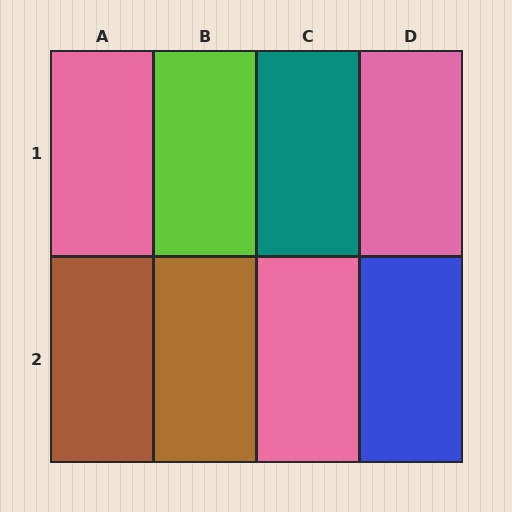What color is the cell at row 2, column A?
Brown.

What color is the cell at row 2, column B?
Brown.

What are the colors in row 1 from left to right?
Pink, lime, teal, pink.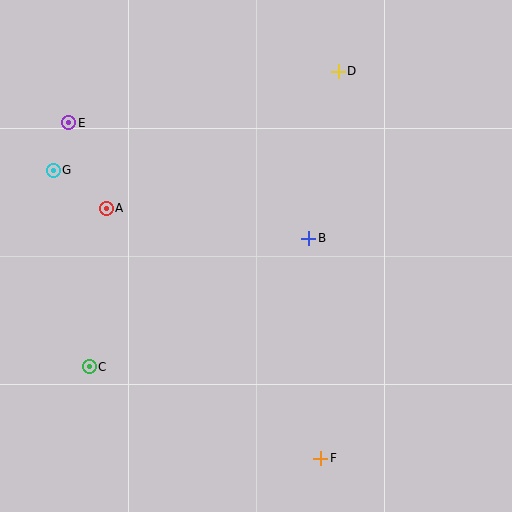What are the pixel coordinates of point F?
Point F is at (321, 458).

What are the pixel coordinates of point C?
Point C is at (89, 367).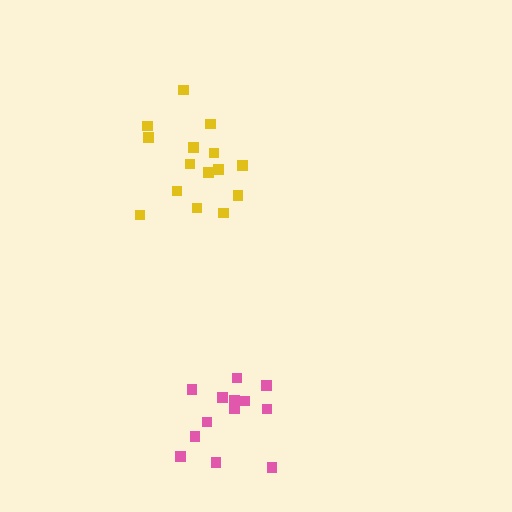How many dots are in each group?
Group 1: 15 dots, Group 2: 13 dots (28 total).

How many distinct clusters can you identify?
There are 2 distinct clusters.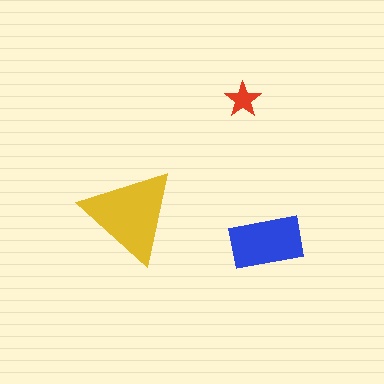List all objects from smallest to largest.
The red star, the blue rectangle, the yellow triangle.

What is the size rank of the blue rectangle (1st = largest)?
2nd.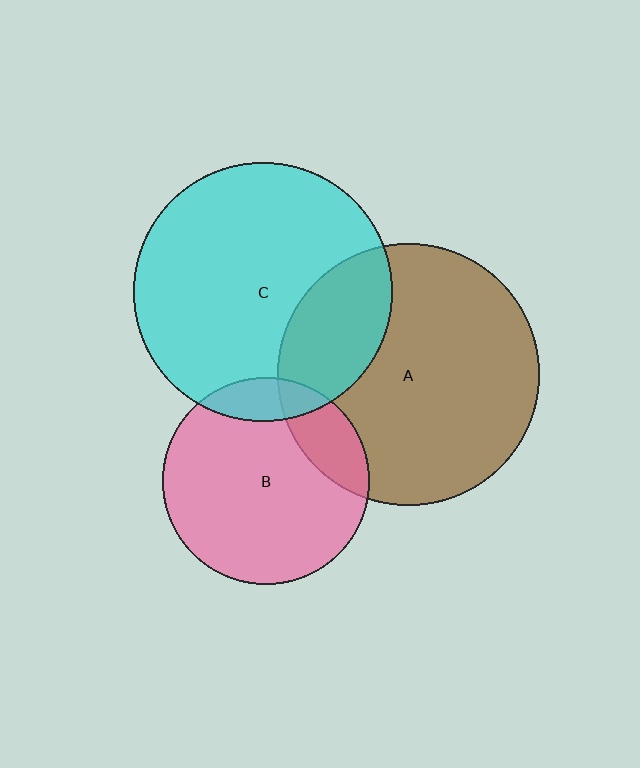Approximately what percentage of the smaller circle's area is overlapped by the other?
Approximately 10%.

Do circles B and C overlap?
Yes.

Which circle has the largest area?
Circle A (brown).